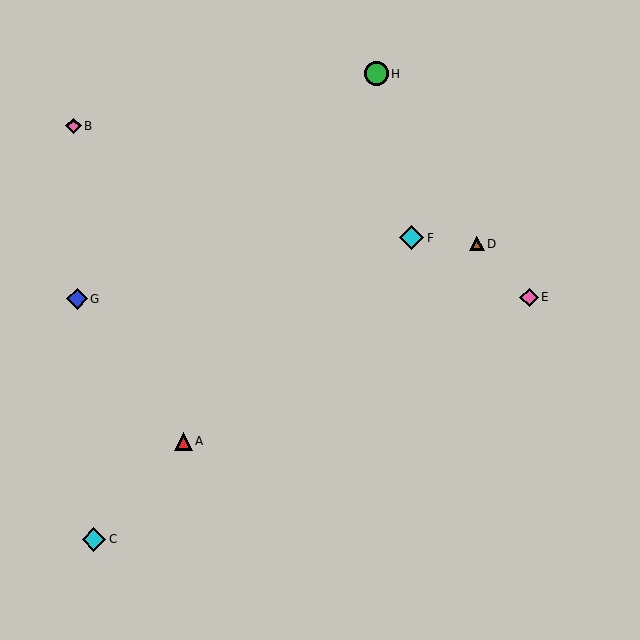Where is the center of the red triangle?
The center of the red triangle is at (183, 441).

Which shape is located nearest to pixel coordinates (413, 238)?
The cyan diamond (labeled F) at (412, 238) is nearest to that location.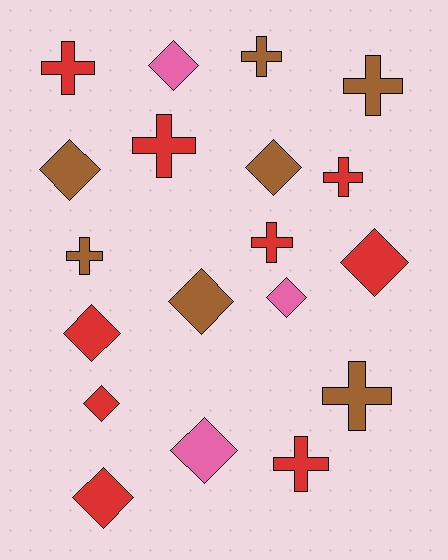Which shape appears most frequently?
Diamond, with 10 objects.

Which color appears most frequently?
Red, with 9 objects.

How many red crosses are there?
There are 5 red crosses.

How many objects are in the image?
There are 19 objects.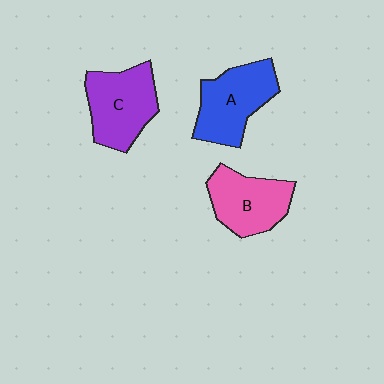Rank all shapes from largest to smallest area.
From largest to smallest: A (blue), C (purple), B (pink).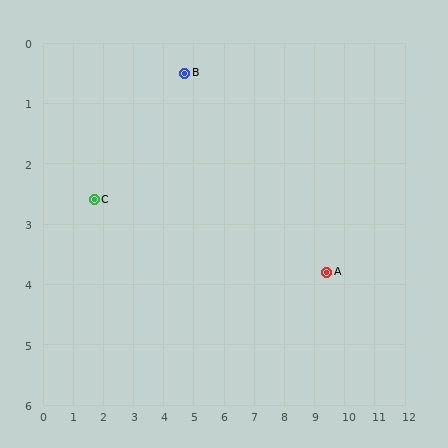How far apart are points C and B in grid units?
Points C and B are about 3.7 grid units apart.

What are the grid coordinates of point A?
Point A is at approximately (9.4, 3.8).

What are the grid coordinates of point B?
Point B is at approximately (4.7, 0.5).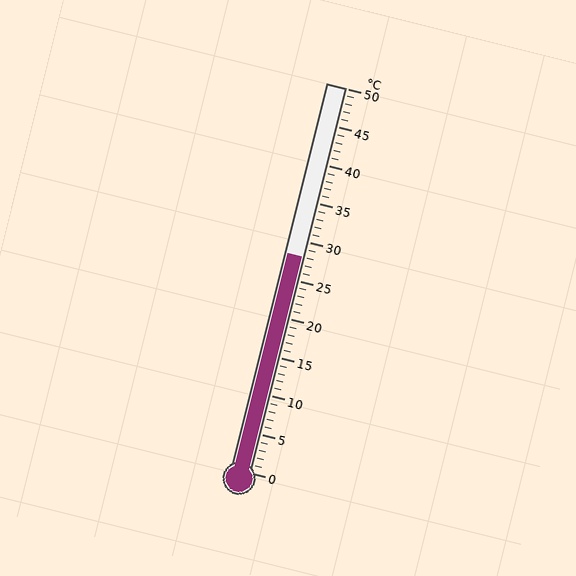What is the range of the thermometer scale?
The thermometer scale ranges from 0°C to 50°C.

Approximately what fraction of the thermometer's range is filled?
The thermometer is filled to approximately 55% of its range.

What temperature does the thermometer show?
The thermometer shows approximately 28°C.